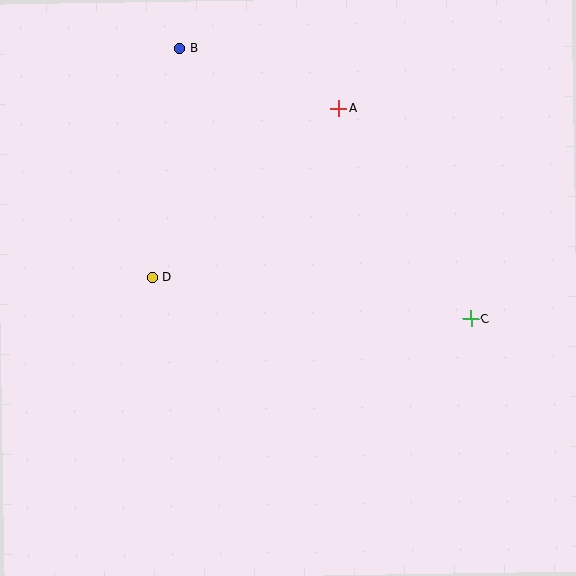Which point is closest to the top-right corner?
Point A is closest to the top-right corner.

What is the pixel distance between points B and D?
The distance between B and D is 231 pixels.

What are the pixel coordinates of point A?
Point A is at (339, 108).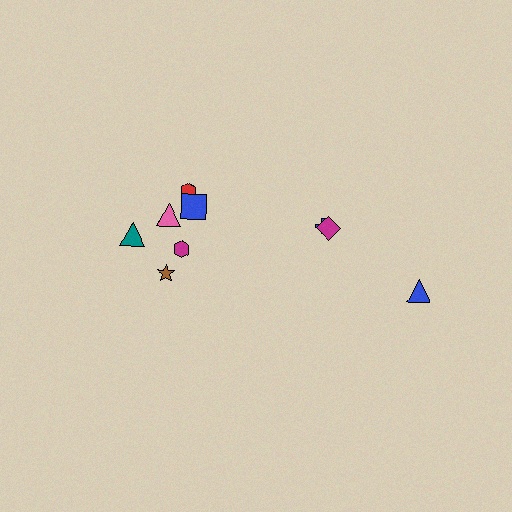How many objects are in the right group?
There are 3 objects.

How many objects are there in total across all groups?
There are 9 objects.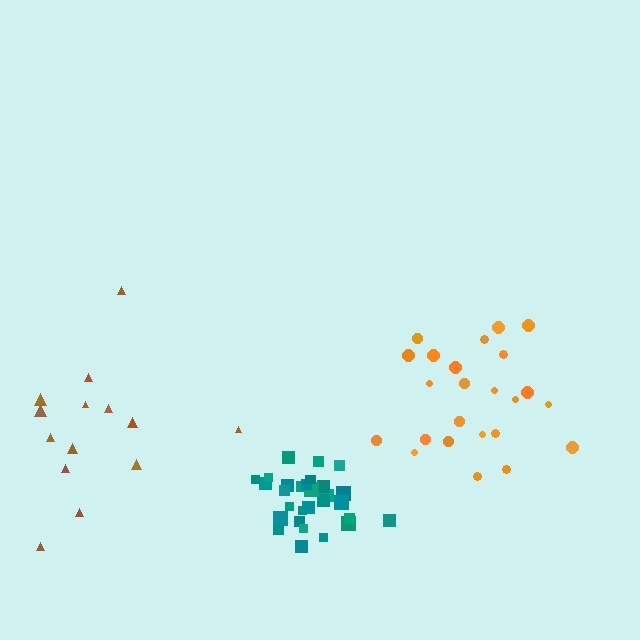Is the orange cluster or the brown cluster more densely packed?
Orange.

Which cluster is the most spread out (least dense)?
Brown.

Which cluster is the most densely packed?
Teal.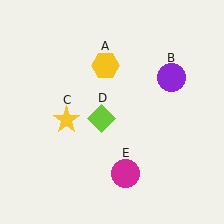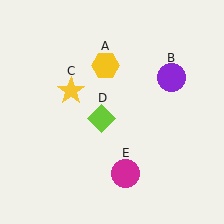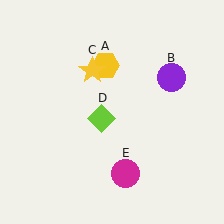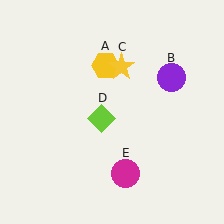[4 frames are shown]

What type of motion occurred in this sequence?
The yellow star (object C) rotated clockwise around the center of the scene.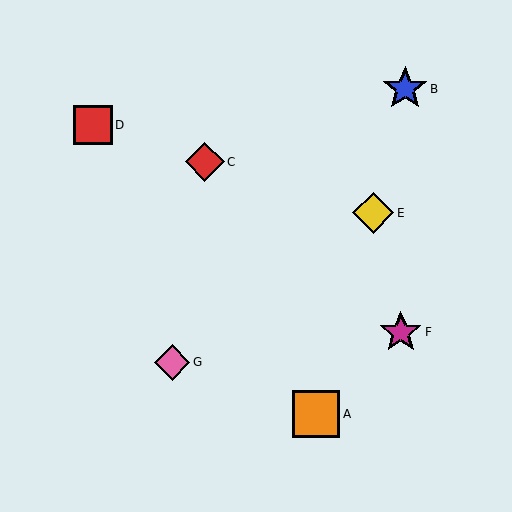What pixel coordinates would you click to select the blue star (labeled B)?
Click at (405, 89) to select the blue star B.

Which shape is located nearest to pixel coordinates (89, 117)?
The red square (labeled D) at (93, 125) is nearest to that location.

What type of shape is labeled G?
Shape G is a pink diamond.